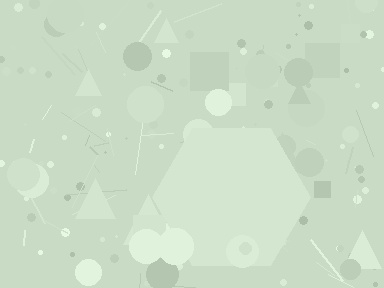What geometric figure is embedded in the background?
A hexagon is embedded in the background.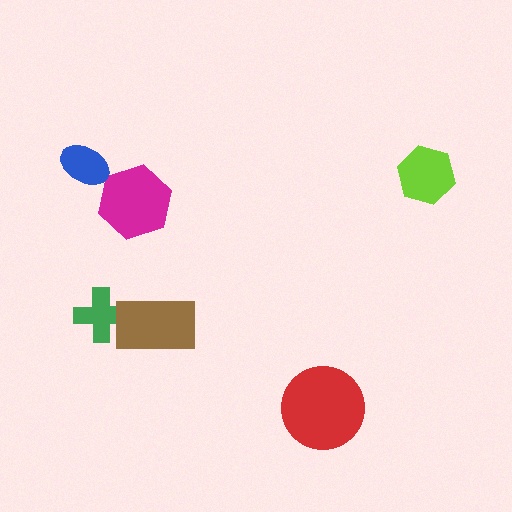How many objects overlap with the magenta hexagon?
0 objects overlap with the magenta hexagon.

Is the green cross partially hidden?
Yes, it is partially covered by another shape.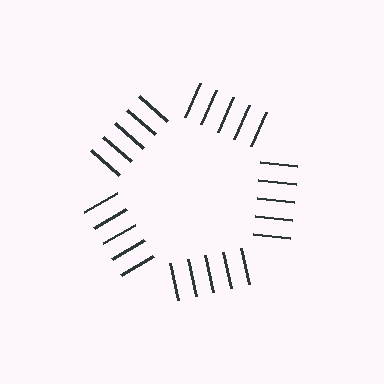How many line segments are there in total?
25 — 5 along each of the 5 edges.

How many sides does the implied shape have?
5 sides — the line-ends trace a pentagon.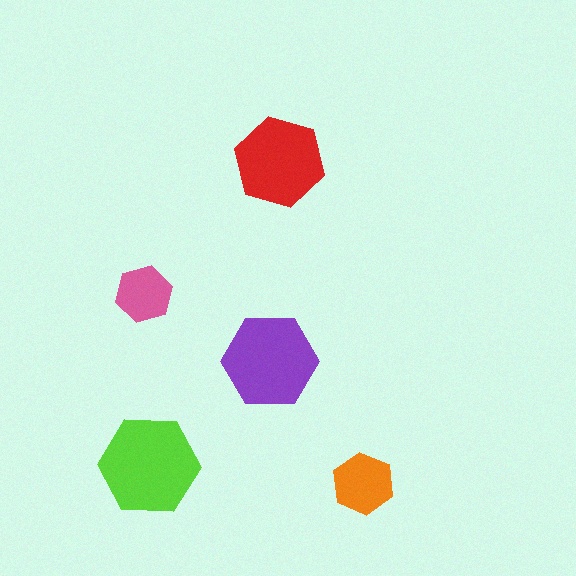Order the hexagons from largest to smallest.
the lime one, the purple one, the red one, the orange one, the pink one.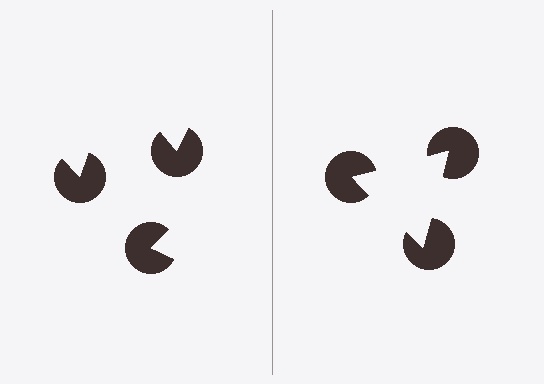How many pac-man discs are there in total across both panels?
6 — 3 on each side.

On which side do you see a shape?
An illusory triangle appears on the right side. On the left side the wedge cuts are rotated, so no coherent shape forms.